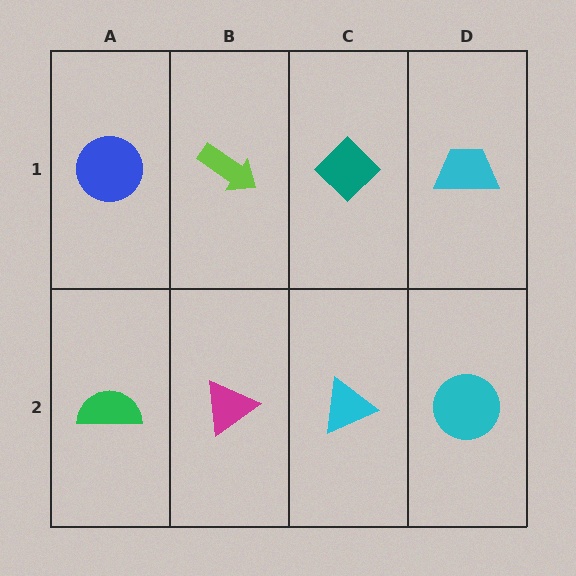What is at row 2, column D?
A cyan circle.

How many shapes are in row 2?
4 shapes.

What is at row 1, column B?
A lime arrow.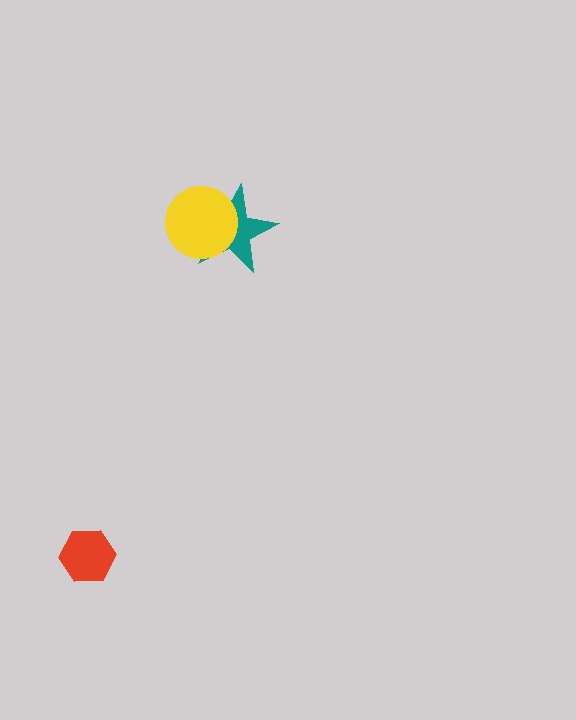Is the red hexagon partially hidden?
No, no other shape covers it.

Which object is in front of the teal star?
The yellow circle is in front of the teal star.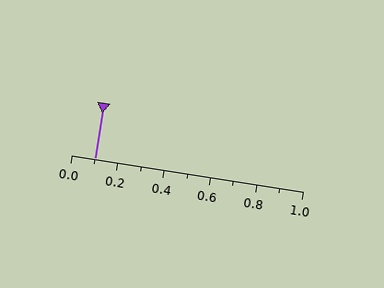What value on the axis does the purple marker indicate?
The marker indicates approximately 0.1.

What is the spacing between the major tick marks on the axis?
The major ticks are spaced 0.2 apart.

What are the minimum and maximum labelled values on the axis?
The axis runs from 0.0 to 1.0.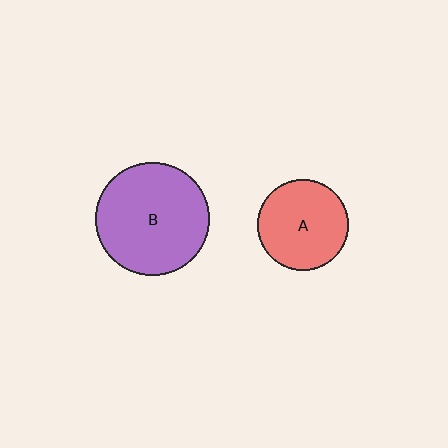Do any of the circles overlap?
No, none of the circles overlap.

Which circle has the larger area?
Circle B (purple).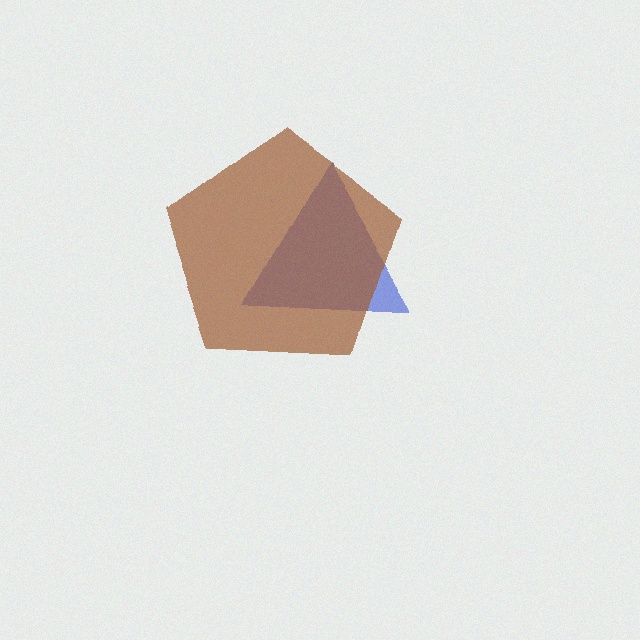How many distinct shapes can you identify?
There are 2 distinct shapes: a blue triangle, a brown pentagon.